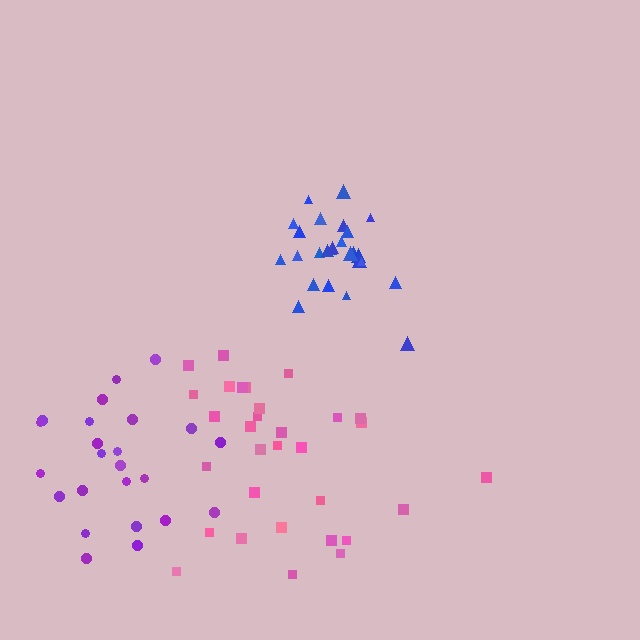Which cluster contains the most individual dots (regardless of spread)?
Pink (31).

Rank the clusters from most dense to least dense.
blue, purple, pink.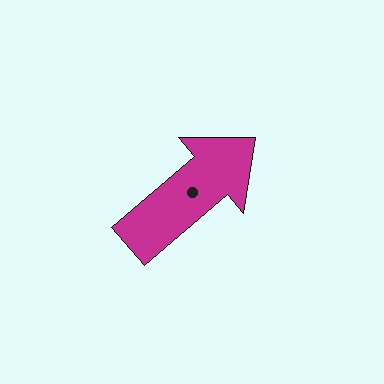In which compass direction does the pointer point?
Northeast.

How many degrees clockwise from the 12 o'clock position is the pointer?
Approximately 50 degrees.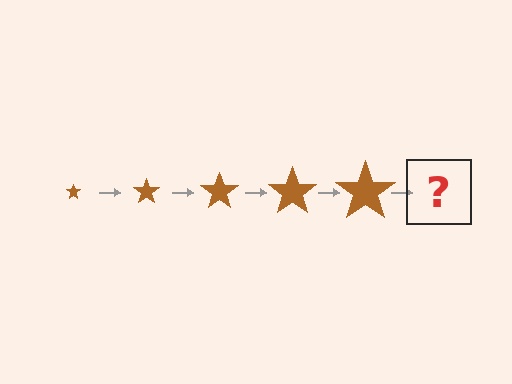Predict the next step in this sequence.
The next step is a brown star, larger than the previous one.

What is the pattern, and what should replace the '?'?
The pattern is that the star gets progressively larger each step. The '?' should be a brown star, larger than the previous one.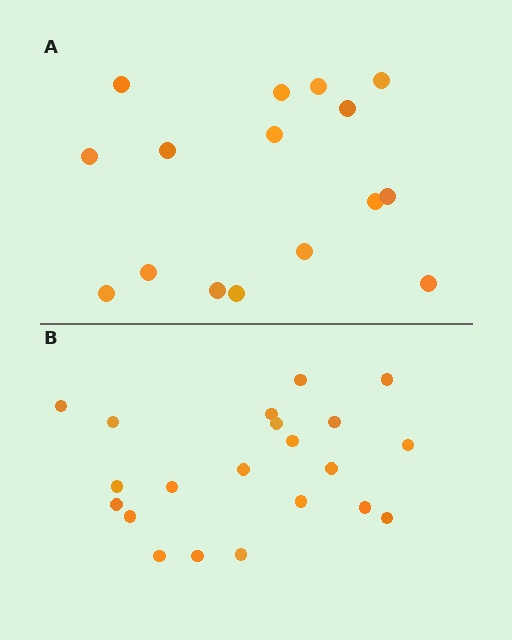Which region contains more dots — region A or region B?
Region B (the bottom region) has more dots.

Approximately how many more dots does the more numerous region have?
Region B has about 5 more dots than region A.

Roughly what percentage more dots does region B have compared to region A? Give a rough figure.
About 30% more.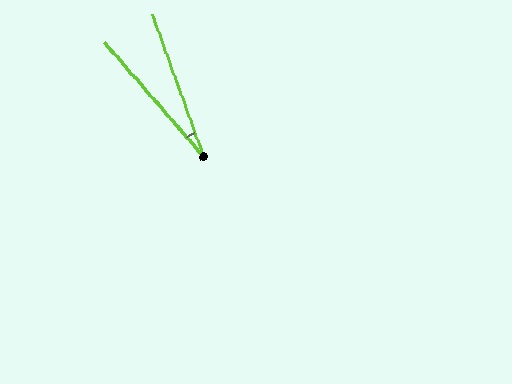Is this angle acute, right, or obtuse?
It is acute.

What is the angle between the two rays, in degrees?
Approximately 21 degrees.